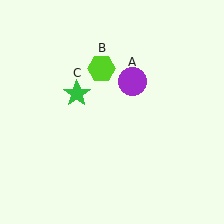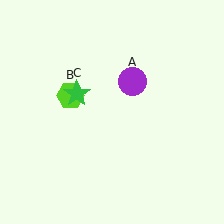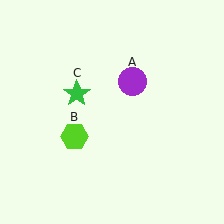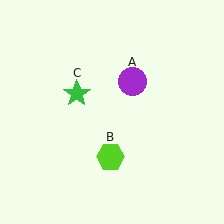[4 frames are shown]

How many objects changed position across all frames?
1 object changed position: lime hexagon (object B).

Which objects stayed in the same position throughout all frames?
Purple circle (object A) and green star (object C) remained stationary.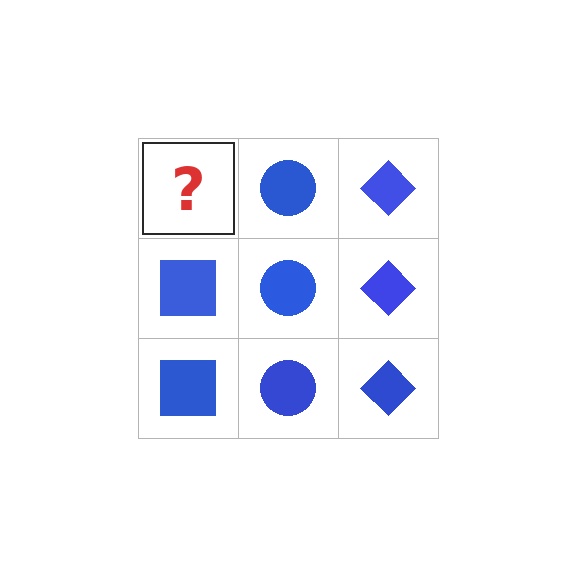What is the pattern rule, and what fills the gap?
The rule is that each column has a consistent shape. The gap should be filled with a blue square.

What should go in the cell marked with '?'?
The missing cell should contain a blue square.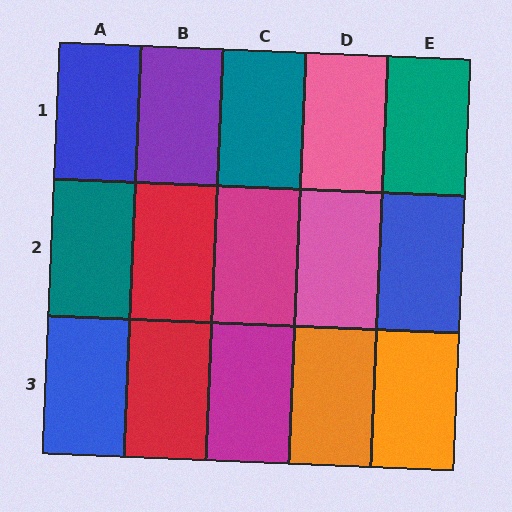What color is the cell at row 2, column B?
Red.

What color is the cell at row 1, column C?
Teal.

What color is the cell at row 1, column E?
Teal.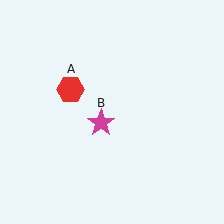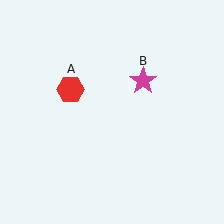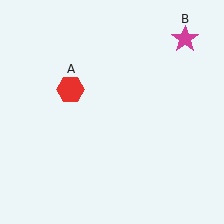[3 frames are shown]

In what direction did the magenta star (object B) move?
The magenta star (object B) moved up and to the right.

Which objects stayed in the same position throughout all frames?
Red hexagon (object A) remained stationary.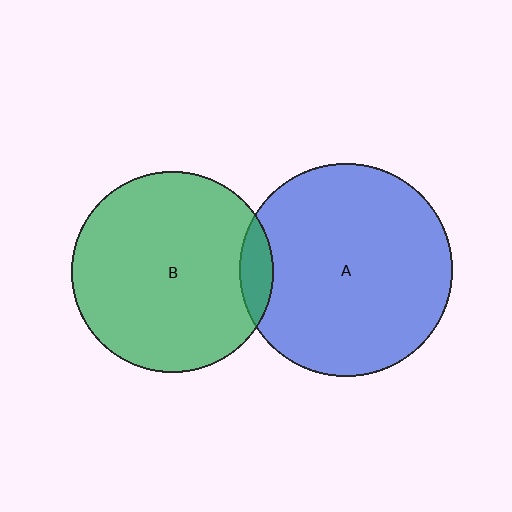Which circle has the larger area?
Circle A (blue).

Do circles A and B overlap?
Yes.